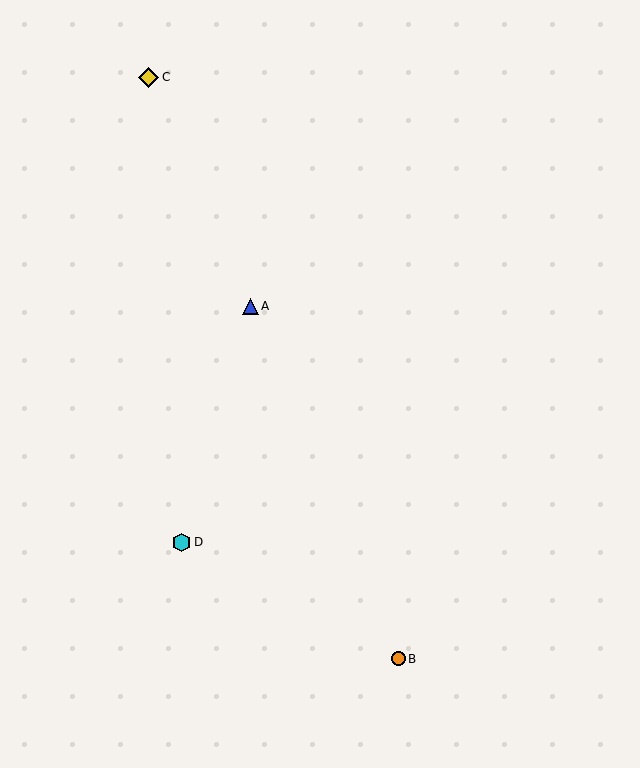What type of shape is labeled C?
Shape C is a yellow diamond.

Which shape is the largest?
The yellow diamond (labeled C) is the largest.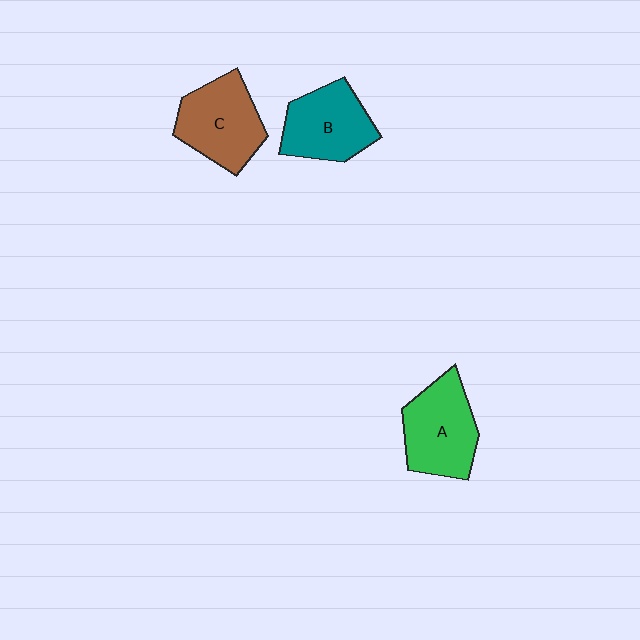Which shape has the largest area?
Shape A (green).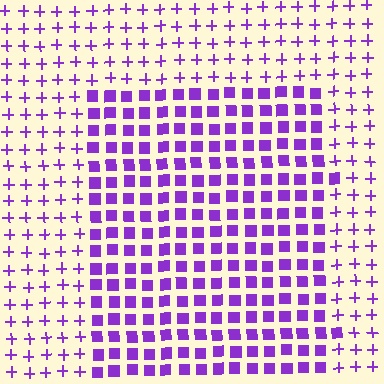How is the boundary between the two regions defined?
The boundary is defined by a change in element shape: squares inside vs. plus signs outside. All elements share the same color and spacing.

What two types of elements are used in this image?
The image uses squares inside the rectangle region and plus signs outside it.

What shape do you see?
I see a rectangle.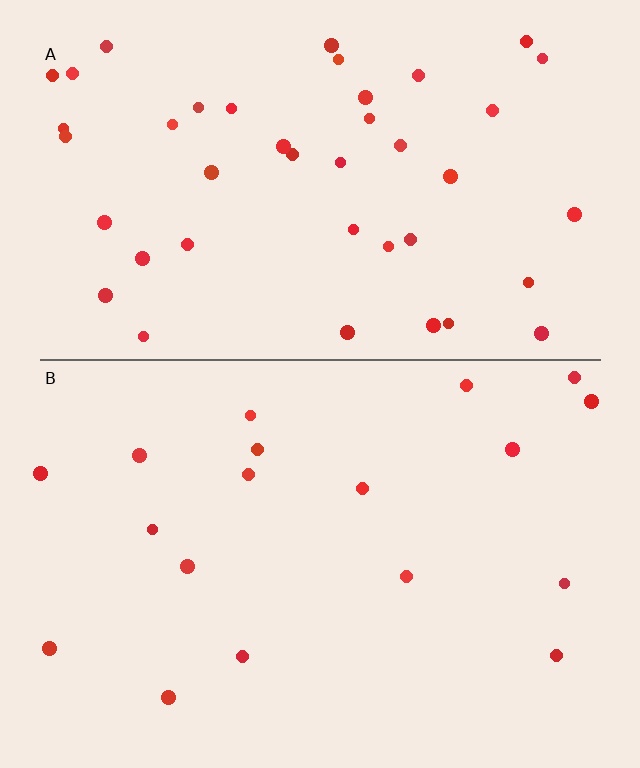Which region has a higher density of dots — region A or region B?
A (the top).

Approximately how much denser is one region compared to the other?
Approximately 2.3× — region A over region B.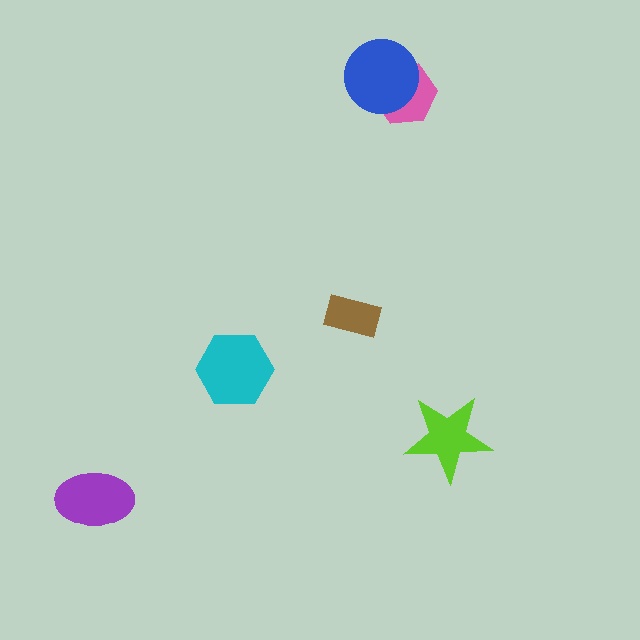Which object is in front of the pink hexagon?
The blue circle is in front of the pink hexagon.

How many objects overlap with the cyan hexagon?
0 objects overlap with the cyan hexagon.